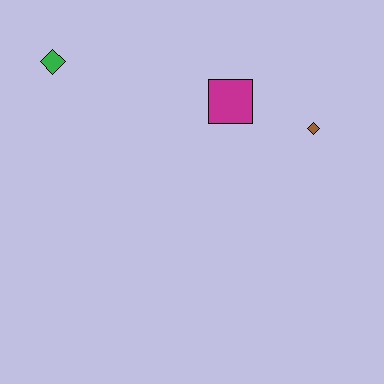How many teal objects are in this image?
There are no teal objects.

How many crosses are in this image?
There are no crosses.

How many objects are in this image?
There are 3 objects.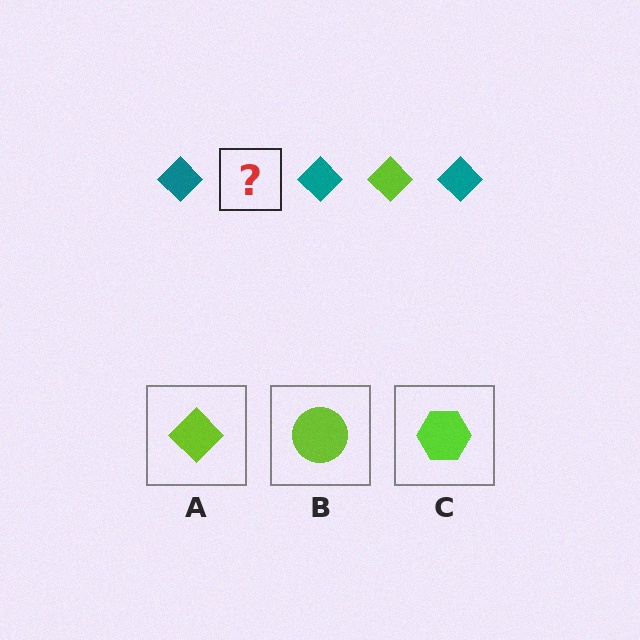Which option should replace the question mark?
Option A.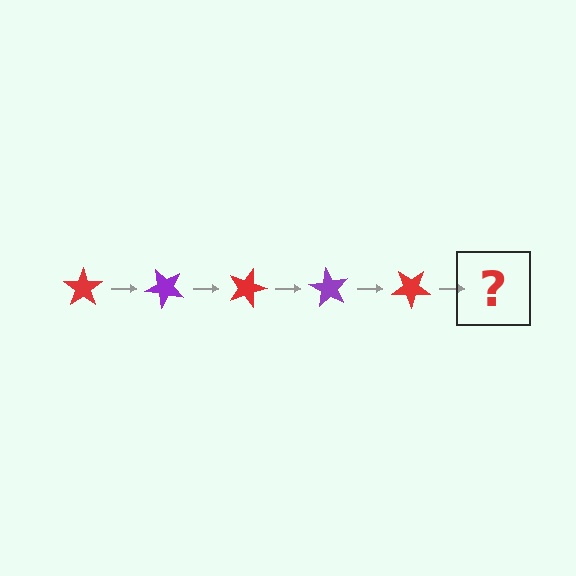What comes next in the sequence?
The next element should be a purple star, rotated 225 degrees from the start.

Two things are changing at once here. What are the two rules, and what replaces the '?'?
The two rules are that it rotates 45 degrees each step and the color cycles through red and purple. The '?' should be a purple star, rotated 225 degrees from the start.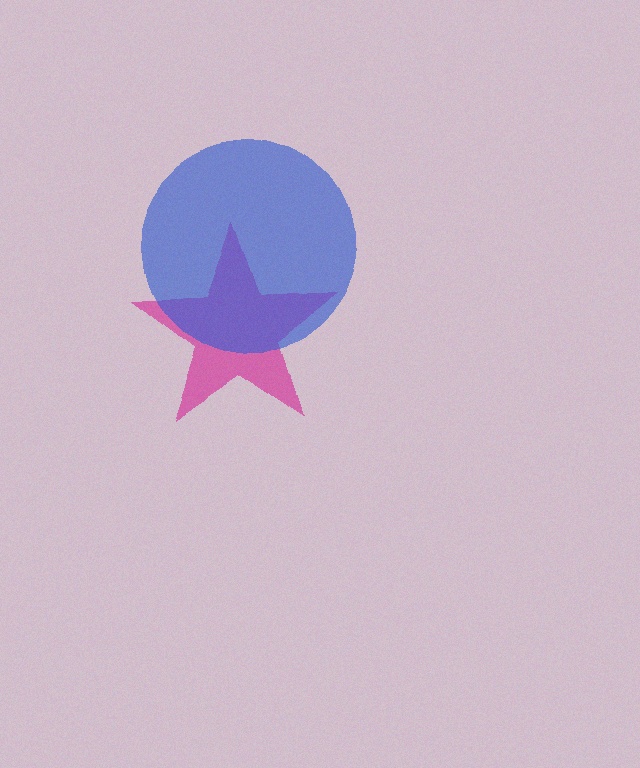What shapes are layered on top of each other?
The layered shapes are: a magenta star, a blue circle.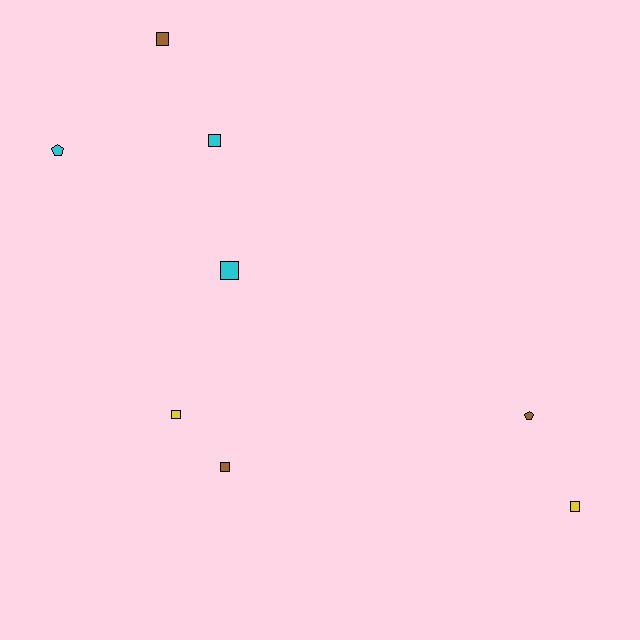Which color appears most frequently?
Brown, with 3 objects.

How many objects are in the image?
There are 8 objects.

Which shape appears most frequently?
Square, with 6 objects.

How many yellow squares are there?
There are 2 yellow squares.